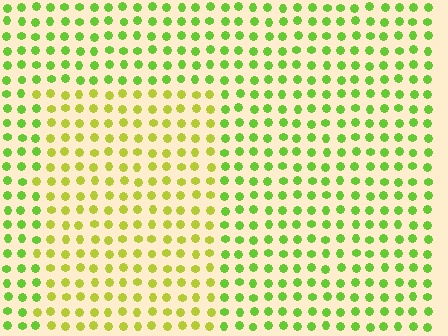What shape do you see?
I see a rectangle.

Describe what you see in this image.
The image is filled with small lime elements in a uniform arrangement. A rectangle-shaped region is visible where the elements are tinted to a slightly different hue, forming a subtle color boundary.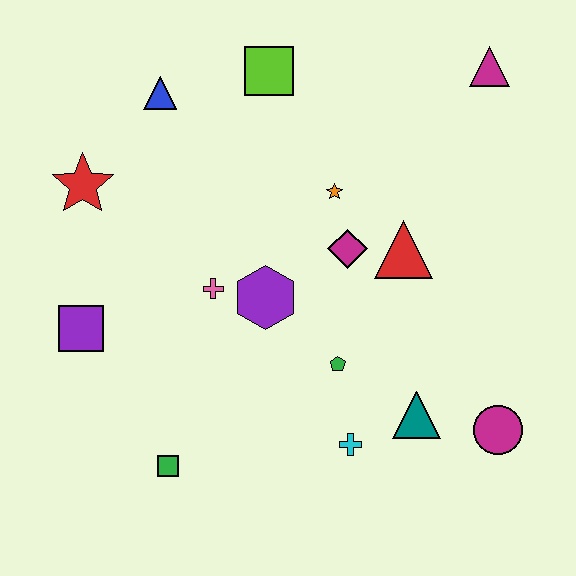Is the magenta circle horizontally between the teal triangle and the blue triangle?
No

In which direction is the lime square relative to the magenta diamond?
The lime square is above the magenta diamond.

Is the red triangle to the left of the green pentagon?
No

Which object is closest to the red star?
The blue triangle is closest to the red star.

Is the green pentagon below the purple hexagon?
Yes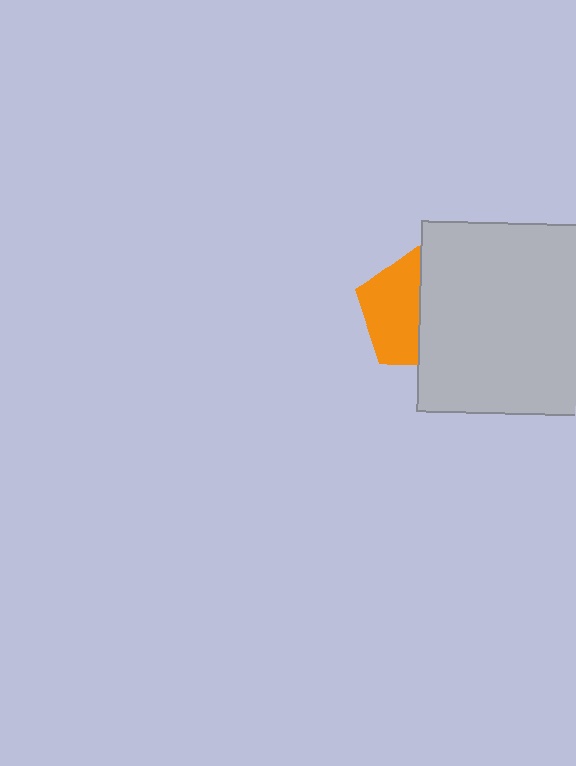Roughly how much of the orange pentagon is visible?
About half of it is visible (roughly 50%).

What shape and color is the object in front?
The object in front is a light gray square.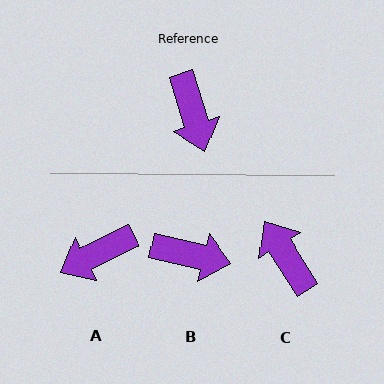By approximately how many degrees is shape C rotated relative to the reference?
Approximately 165 degrees clockwise.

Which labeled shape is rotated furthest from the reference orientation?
C, about 165 degrees away.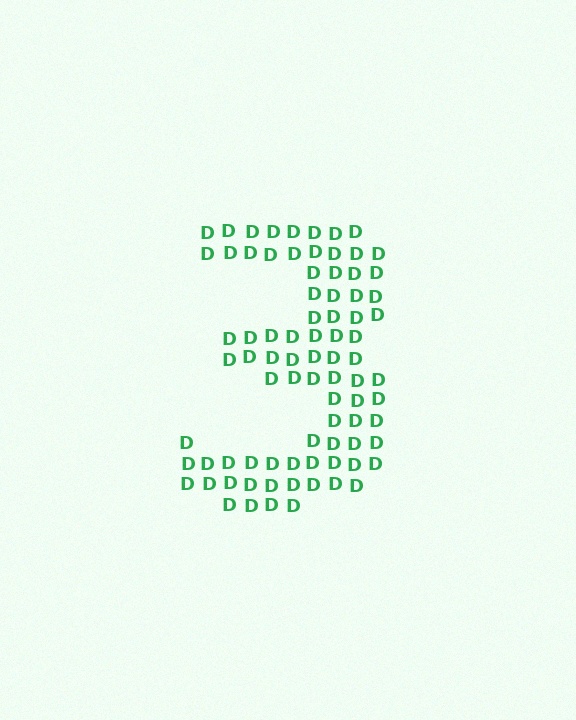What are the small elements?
The small elements are letter D's.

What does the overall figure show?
The overall figure shows the digit 3.